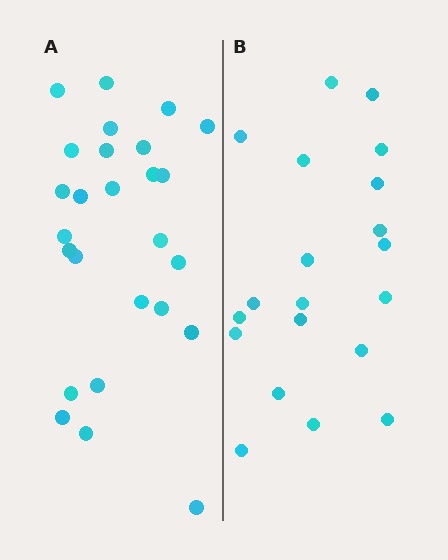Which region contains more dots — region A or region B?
Region A (the left region) has more dots.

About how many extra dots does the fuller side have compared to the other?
Region A has about 6 more dots than region B.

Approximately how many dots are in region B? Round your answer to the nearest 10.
About 20 dots.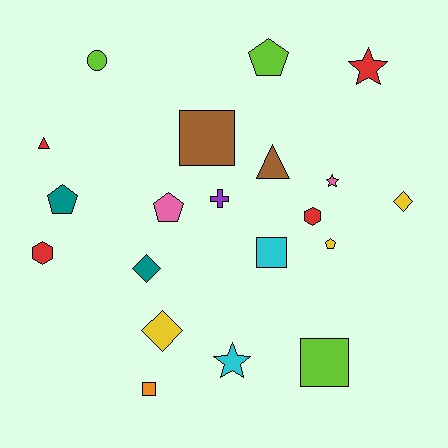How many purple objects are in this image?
There is 1 purple object.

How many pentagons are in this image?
There are 4 pentagons.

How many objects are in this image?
There are 20 objects.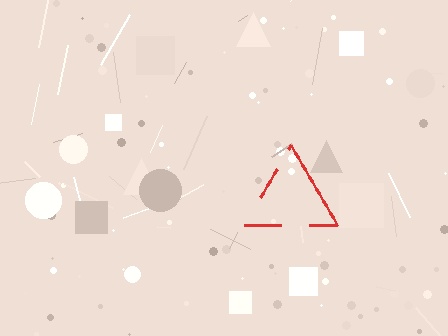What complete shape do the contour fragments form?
The contour fragments form a triangle.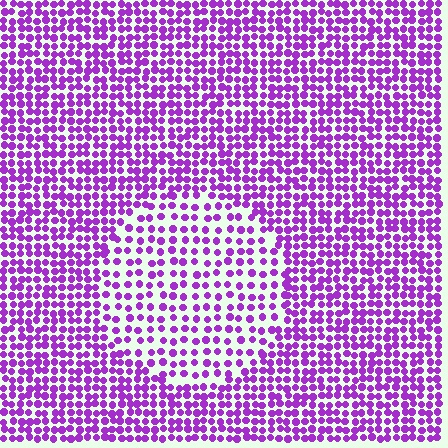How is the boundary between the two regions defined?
The boundary is defined by a change in element density (approximately 1.8x ratio). All elements are the same color, size, and shape.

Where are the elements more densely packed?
The elements are more densely packed outside the circle boundary.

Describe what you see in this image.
The image contains small purple elements arranged at two different densities. A circle-shaped region is visible where the elements are less densely packed than the surrounding area.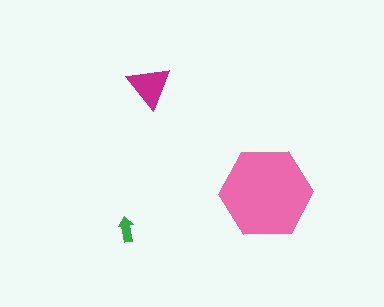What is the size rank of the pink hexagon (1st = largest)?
1st.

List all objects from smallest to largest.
The green arrow, the magenta triangle, the pink hexagon.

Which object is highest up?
The magenta triangle is topmost.